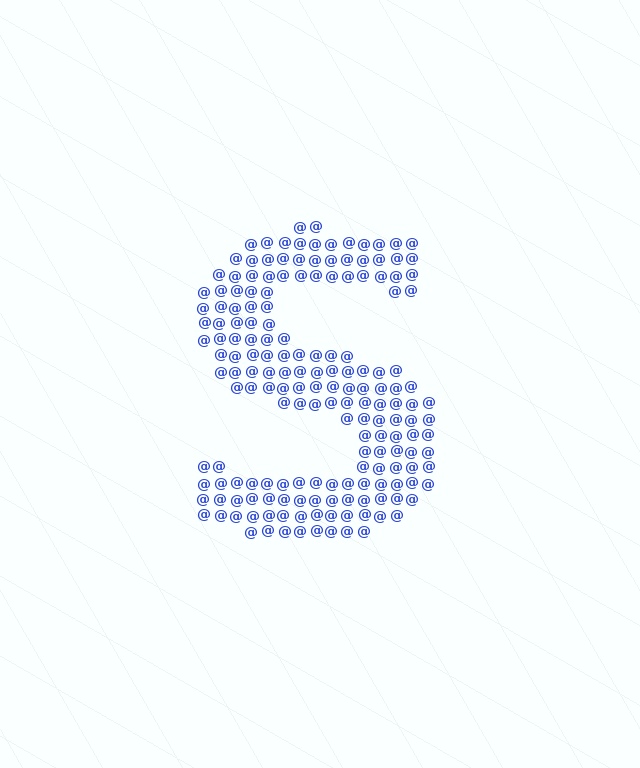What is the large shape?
The large shape is the letter S.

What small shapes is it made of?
It is made of small at signs.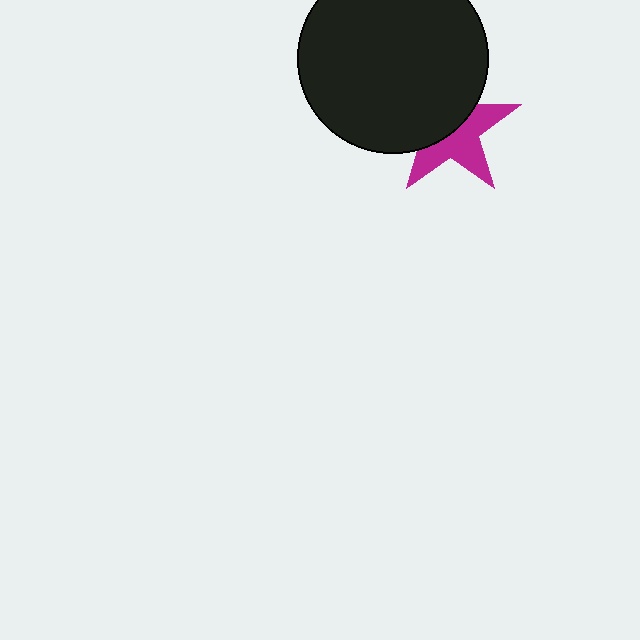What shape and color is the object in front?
The object in front is a black circle.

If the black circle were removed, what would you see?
You would see the complete magenta star.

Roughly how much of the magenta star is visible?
About half of it is visible (roughly 51%).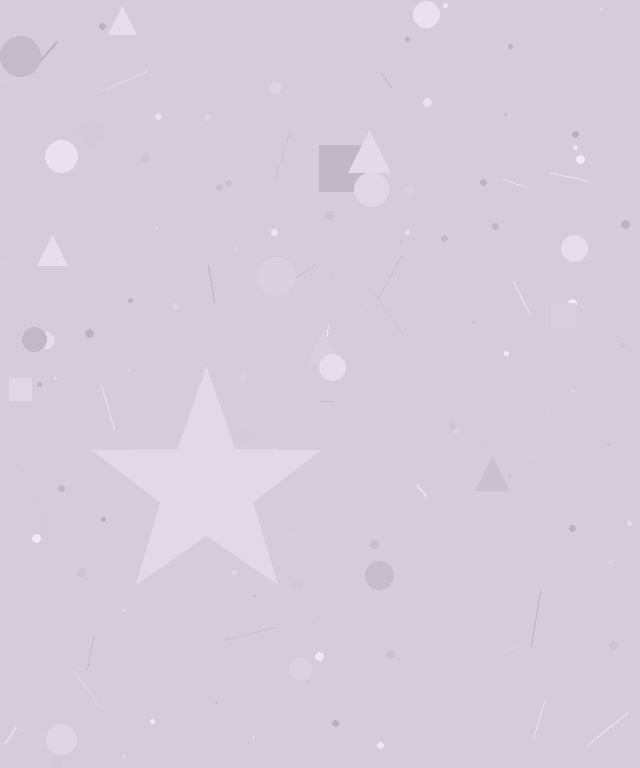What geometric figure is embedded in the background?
A star is embedded in the background.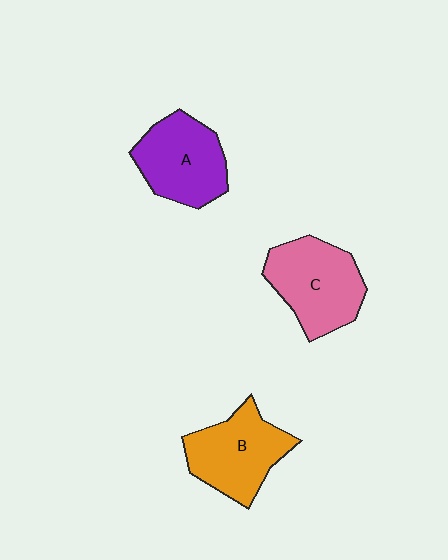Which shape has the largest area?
Shape C (pink).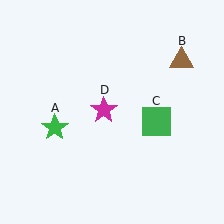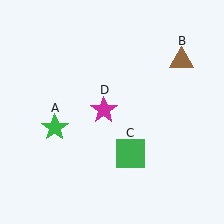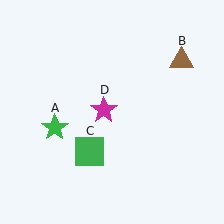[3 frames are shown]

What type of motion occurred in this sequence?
The green square (object C) rotated clockwise around the center of the scene.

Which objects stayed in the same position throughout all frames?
Green star (object A) and brown triangle (object B) and magenta star (object D) remained stationary.